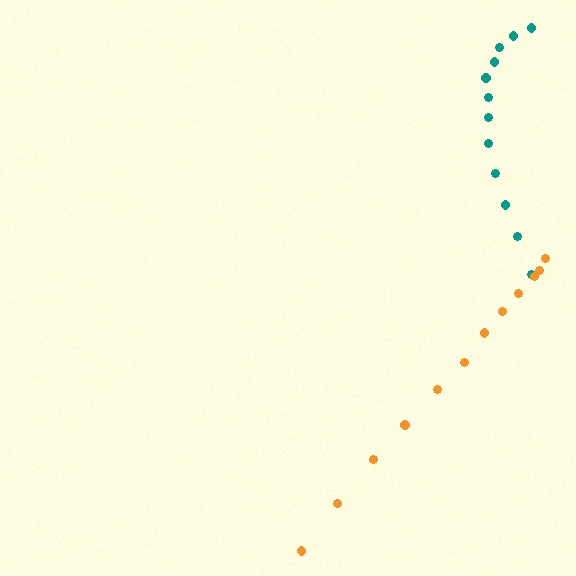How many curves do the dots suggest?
There are 2 distinct paths.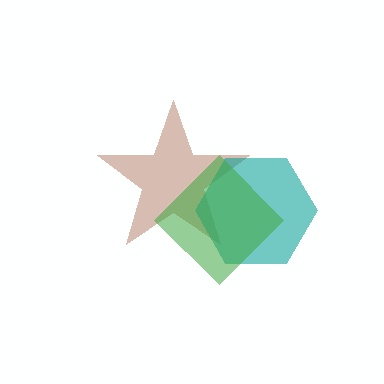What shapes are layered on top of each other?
The layered shapes are: a brown star, a teal hexagon, a green diamond.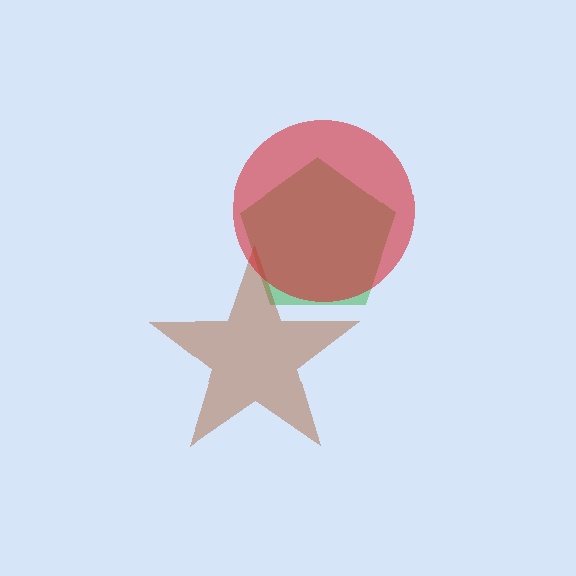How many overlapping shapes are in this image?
There are 3 overlapping shapes in the image.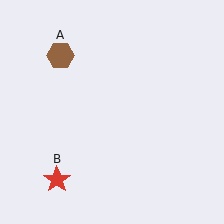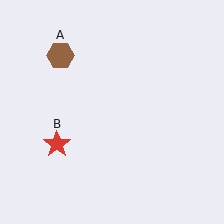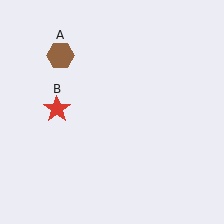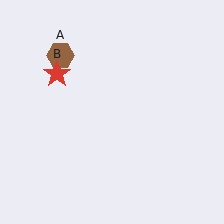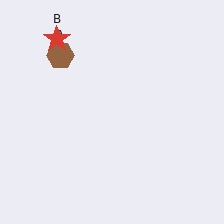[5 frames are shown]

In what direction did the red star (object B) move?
The red star (object B) moved up.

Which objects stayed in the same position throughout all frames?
Brown hexagon (object A) remained stationary.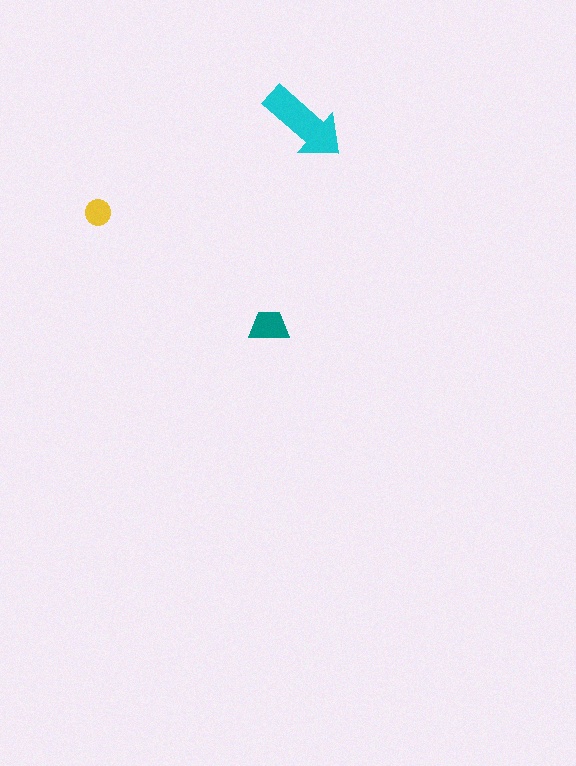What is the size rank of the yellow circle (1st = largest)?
3rd.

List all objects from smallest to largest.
The yellow circle, the teal trapezoid, the cyan arrow.